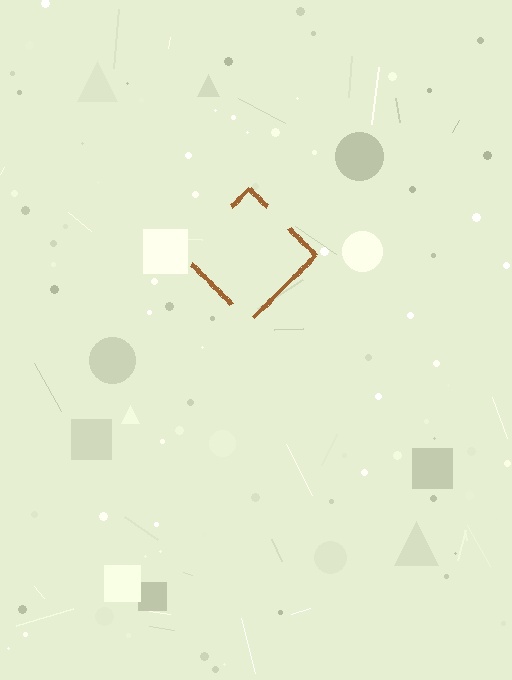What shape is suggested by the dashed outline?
The dashed outline suggests a diamond.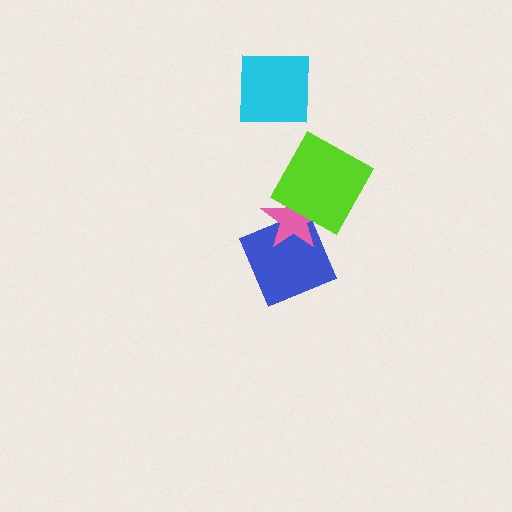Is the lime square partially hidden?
No, no other shape covers it.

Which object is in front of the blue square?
The pink star is in front of the blue square.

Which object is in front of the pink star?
The lime square is in front of the pink star.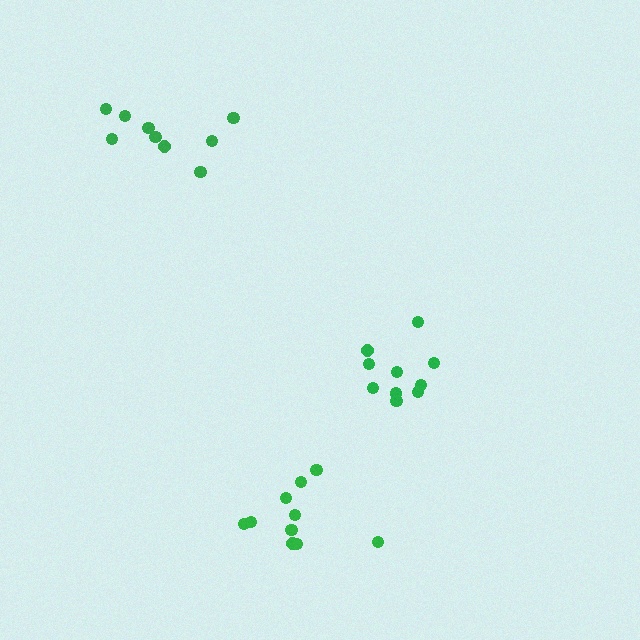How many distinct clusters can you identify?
There are 3 distinct clusters.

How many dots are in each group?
Group 1: 10 dots, Group 2: 10 dots, Group 3: 9 dots (29 total).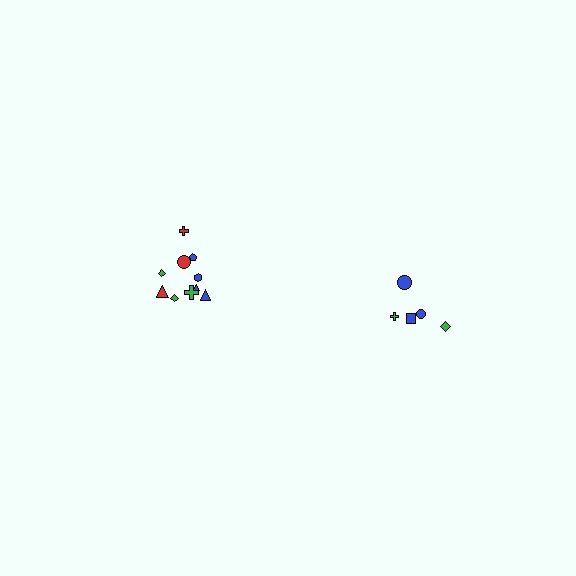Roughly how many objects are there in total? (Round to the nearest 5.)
Roughly 15 objects in total.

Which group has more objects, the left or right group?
The left group.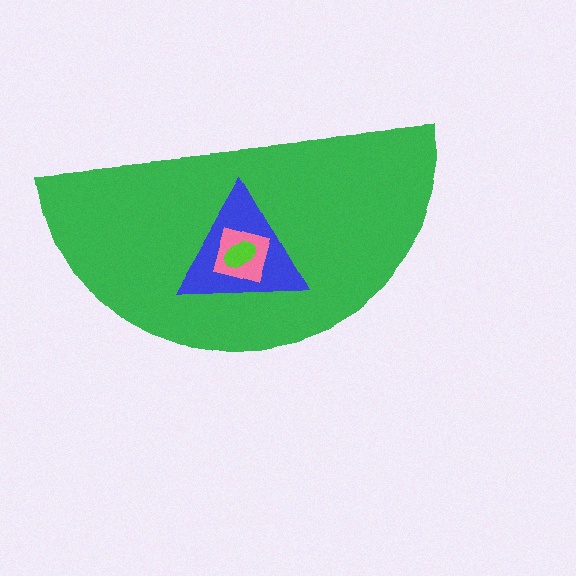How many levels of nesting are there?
4.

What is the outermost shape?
The green semicircle.